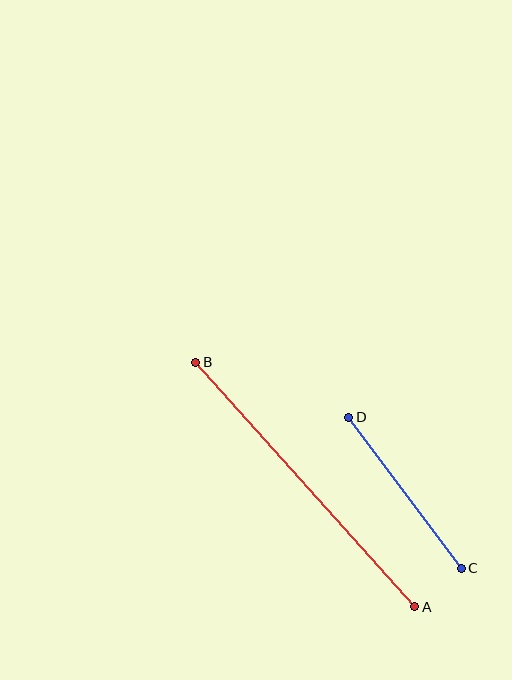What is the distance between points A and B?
The distance is approximately 328 pixels.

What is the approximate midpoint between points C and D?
The midpoint is at approximately (405, 493) pixels.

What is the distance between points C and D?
The distance is approximately 188 pixels.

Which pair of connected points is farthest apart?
Points A and B are farthest apart.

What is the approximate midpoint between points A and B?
The midpoint is at approximately (305, 485) pixels.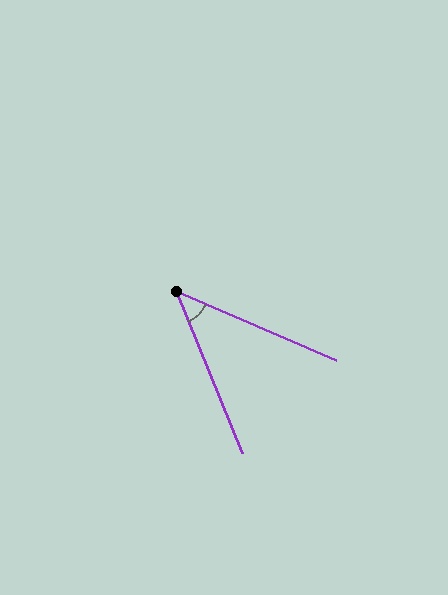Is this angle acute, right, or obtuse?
It is acute.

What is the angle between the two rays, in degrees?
Approximately 45 degrees.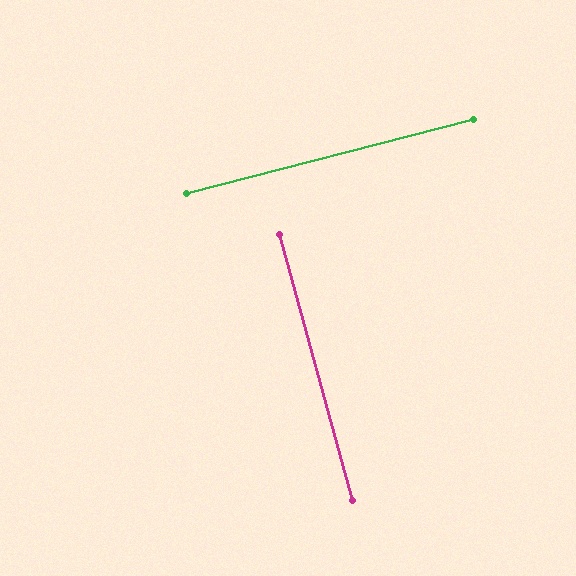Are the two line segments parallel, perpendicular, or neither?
Perpendicular — they meet at approximately 89°.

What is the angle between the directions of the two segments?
Approximately 89 degrees.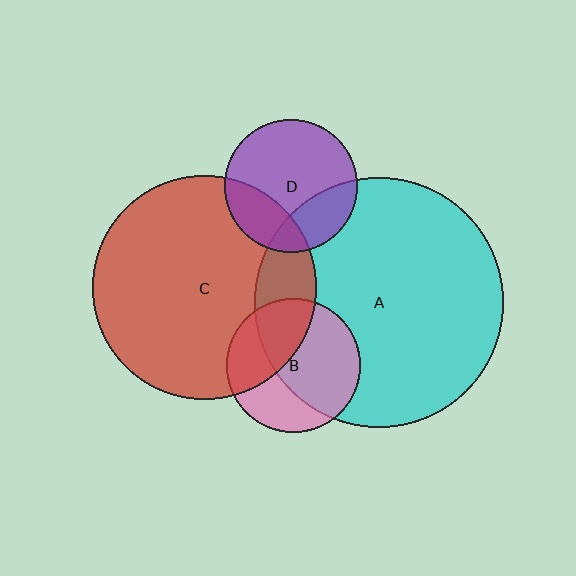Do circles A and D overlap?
Yes.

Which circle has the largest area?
Circle A (cyan).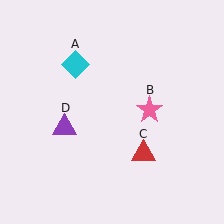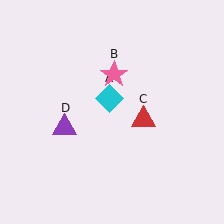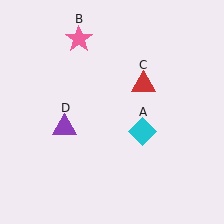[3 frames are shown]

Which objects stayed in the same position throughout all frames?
Purple triangle (object D) remained stationary.